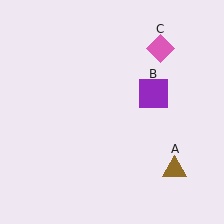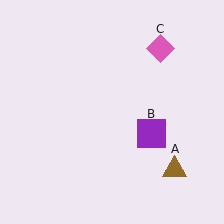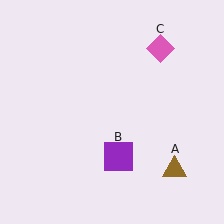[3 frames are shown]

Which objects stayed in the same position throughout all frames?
Brown triangle (object A) and pink diamond (object C) remained stationary.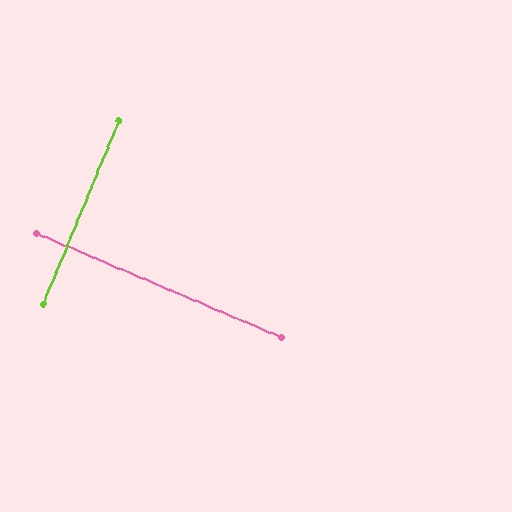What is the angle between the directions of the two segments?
Approximately 89 degrees.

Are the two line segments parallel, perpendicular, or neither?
Perpendicular — they meet at approximately 89°.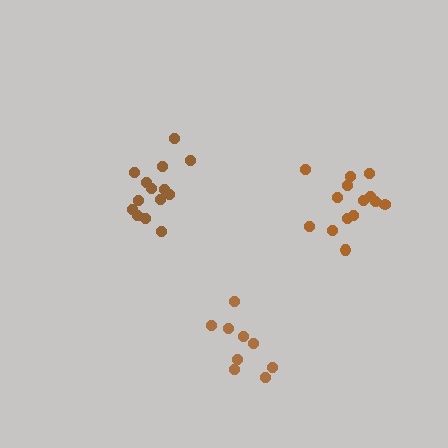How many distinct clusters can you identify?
There are 3 distinct clusters.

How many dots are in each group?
Group 1: 14 dots, Group 2: 14 dots, Group 3: 9 dots (37 total).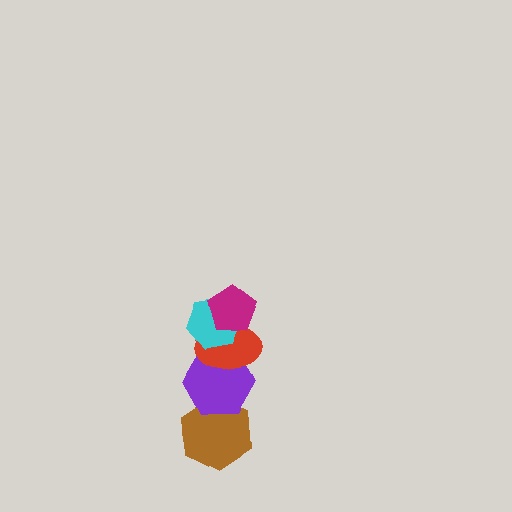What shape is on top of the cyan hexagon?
The magenta pentagon is on top of the cyan hexagon.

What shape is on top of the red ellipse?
The cyan hexagon is on top of the red ellipse.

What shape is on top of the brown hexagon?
The purple hexagon is on top of the brown hexagon.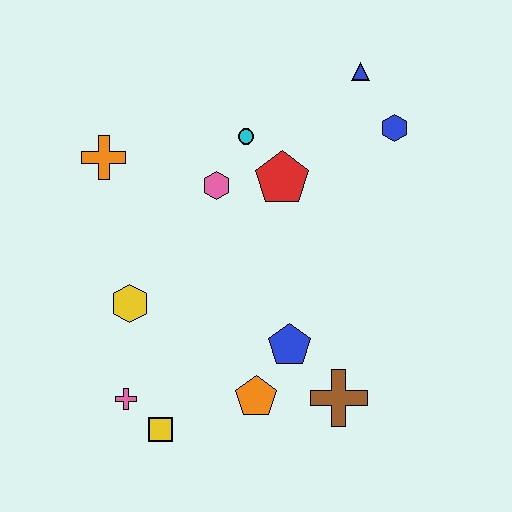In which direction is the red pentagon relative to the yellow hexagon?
The red pentagon is to the right of the yellow hexagon.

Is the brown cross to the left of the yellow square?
No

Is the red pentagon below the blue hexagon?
Yes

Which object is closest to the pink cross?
The yellow square is closest to the pink cross.